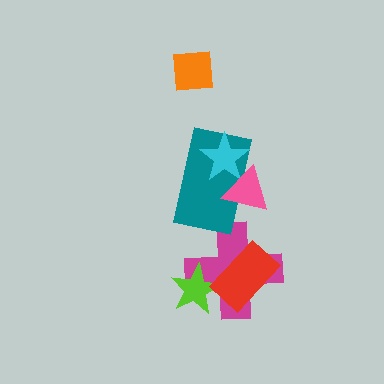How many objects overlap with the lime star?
2 objects overlap with the lime star.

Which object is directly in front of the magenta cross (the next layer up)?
The lime star is directly in front of the magenta cross.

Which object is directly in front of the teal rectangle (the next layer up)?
The cyan star is directly in front of the teal rectangle.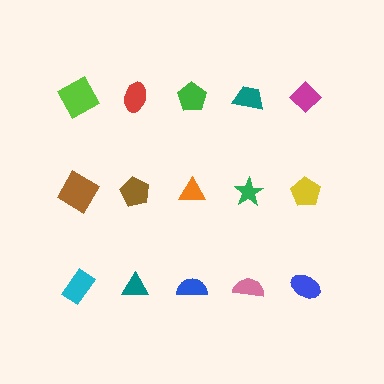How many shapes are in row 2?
5 shapes.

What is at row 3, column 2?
A teal triangle.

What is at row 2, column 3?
An orange triangle.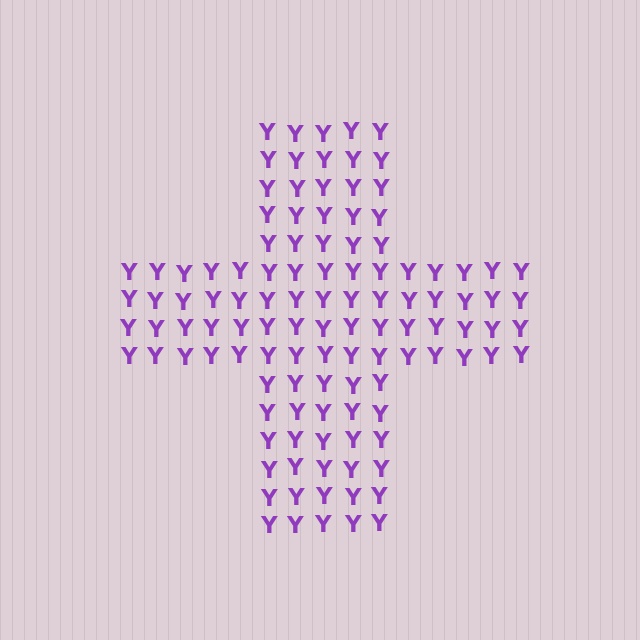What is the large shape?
The large shape is a cross.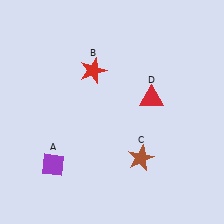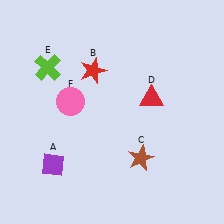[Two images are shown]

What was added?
A lime cross (E), a pink circle (F) were added in Image 2.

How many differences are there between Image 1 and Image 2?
There are 2 differences between the two images.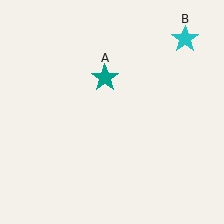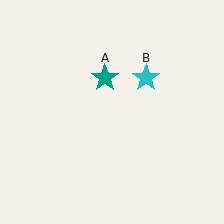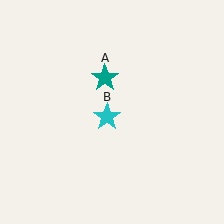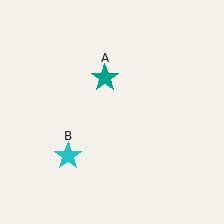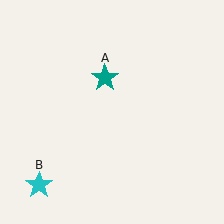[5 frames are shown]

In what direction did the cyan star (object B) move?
The cyan star (object B) moved down and to the left.